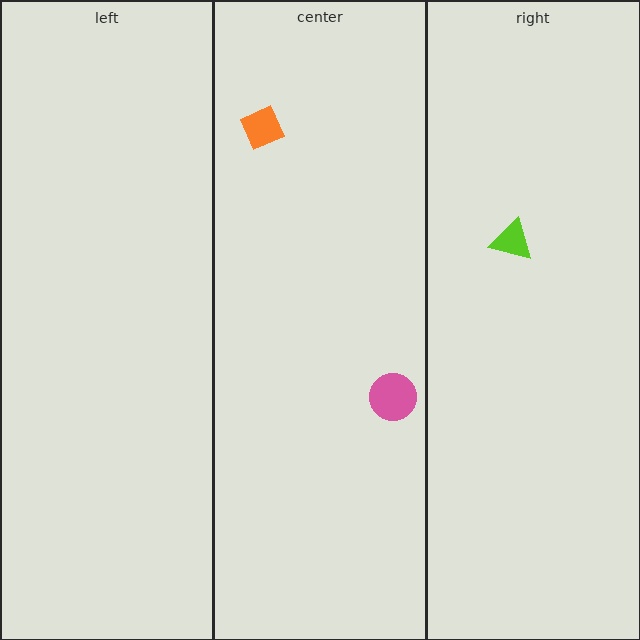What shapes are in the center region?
The orange diamond, the pink circle.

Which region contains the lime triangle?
The right region.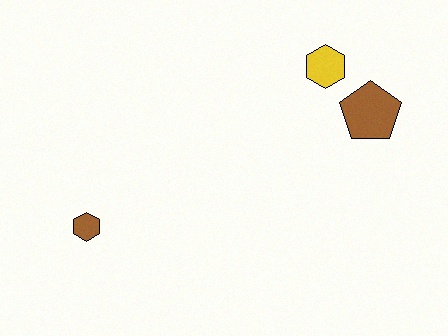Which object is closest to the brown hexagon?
The yellow hexagon is closest to the brown hexagon.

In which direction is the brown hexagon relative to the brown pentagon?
The brown hexagon is to the left of the brown pentagon.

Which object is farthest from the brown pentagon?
The brown hexagon is farthest from the brown pentagon.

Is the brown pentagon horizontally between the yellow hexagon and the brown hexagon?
No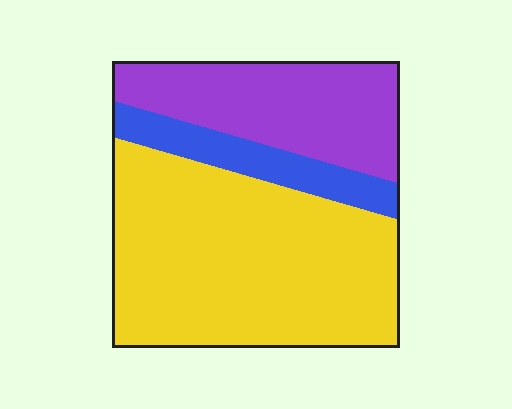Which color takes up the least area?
Blue, at roughly 15%.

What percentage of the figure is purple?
Purple covers 28% of the figure.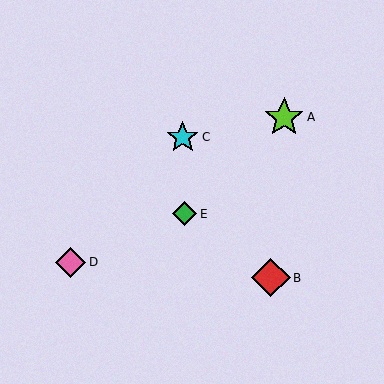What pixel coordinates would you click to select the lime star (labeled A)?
Click at (284, 117) to select the lime star A.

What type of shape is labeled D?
Shape D is a pink diamond.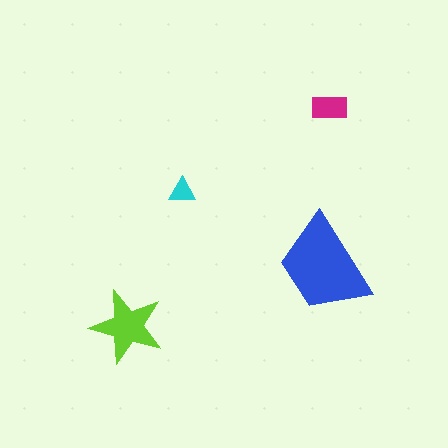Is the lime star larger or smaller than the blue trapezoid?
Smaller.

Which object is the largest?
The blue trapezoid.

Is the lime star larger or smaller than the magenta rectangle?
Larger.